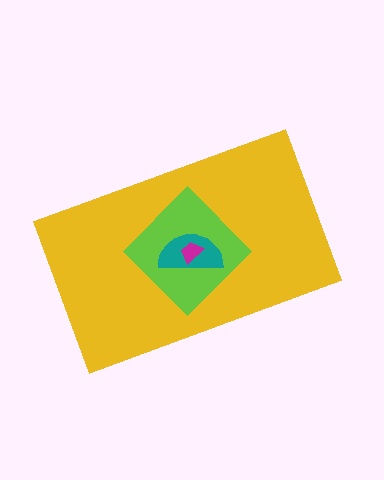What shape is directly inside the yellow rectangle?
The lime diamond.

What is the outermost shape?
The yellow rectangle.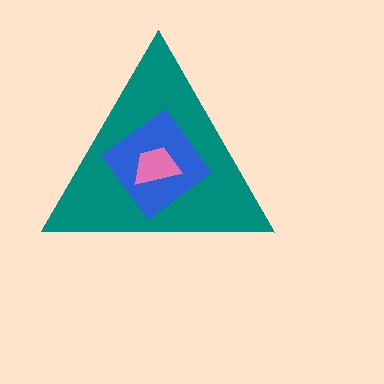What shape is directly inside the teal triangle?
The blue diamond.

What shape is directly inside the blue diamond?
The pink trapezoid.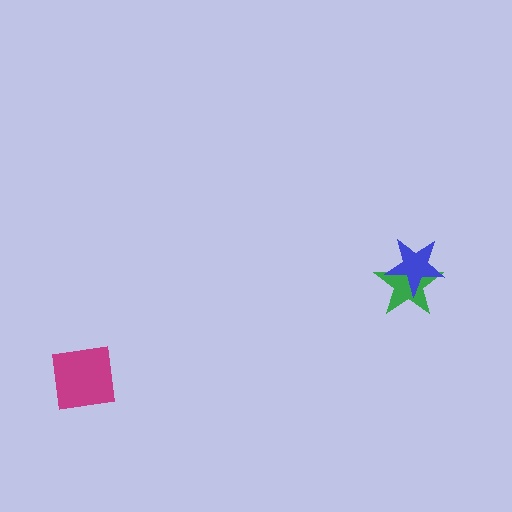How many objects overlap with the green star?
1 object overlaps with the green star.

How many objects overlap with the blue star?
1 object overlaps with the blue star.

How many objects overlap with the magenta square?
0 objects overlap with the magenta square.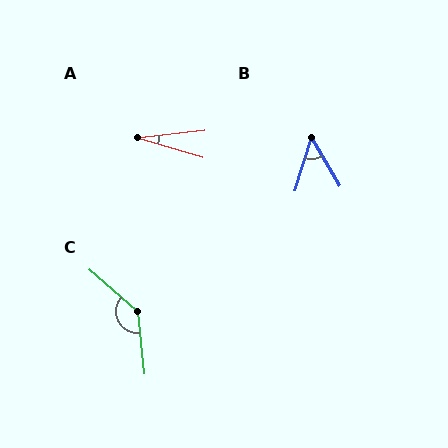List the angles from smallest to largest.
A (22°), B (47°), C (137°).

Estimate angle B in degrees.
Approximately 47 degrees.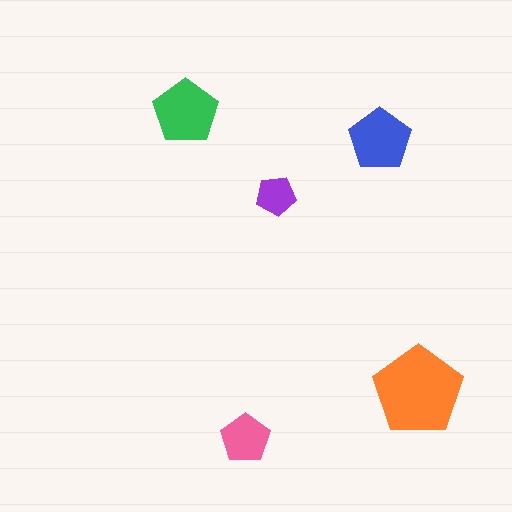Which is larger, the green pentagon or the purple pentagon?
The green one.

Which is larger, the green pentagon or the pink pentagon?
The green one.